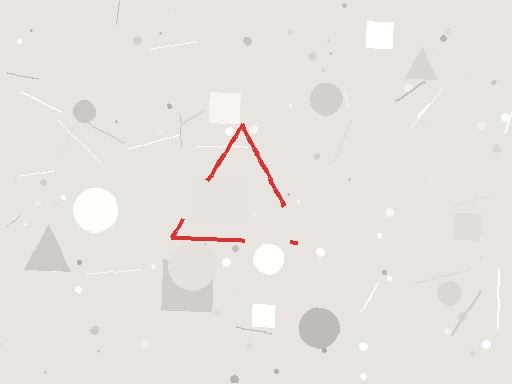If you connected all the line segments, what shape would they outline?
They would outline a triangle.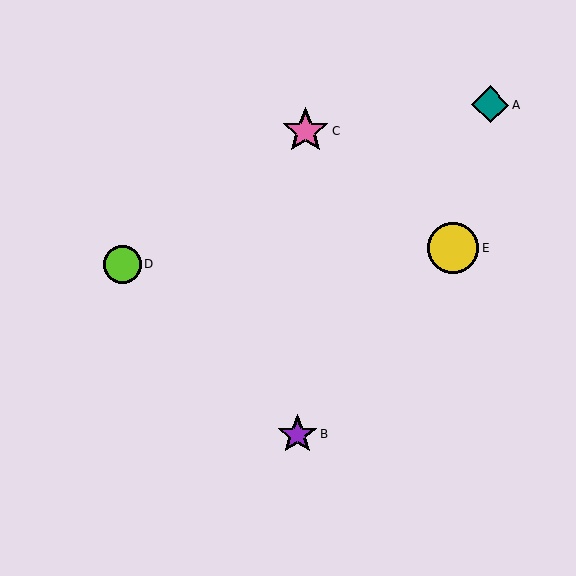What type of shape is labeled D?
Shape D is a lime circle.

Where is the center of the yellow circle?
The center of the yellow circle is at (453, 248).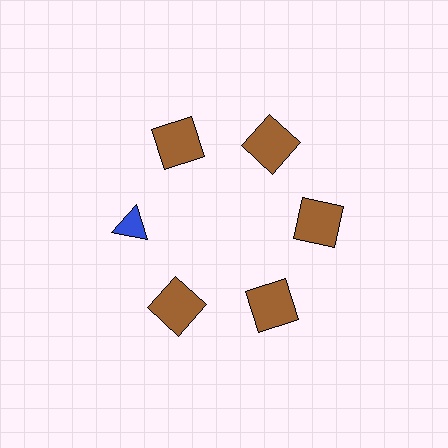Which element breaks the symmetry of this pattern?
The blue triangle at roughly the 9 o'clock position breaks the symmetry. All other shapes are brown squares.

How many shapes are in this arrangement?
There are 6 shapes arranged in a ring pattern.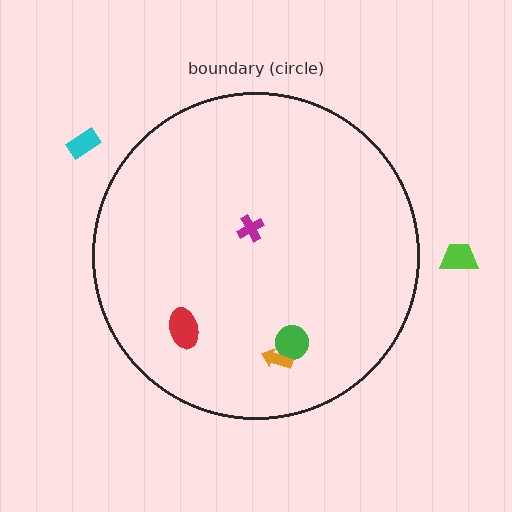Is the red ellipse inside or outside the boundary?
Inside.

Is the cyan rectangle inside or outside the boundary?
Outside.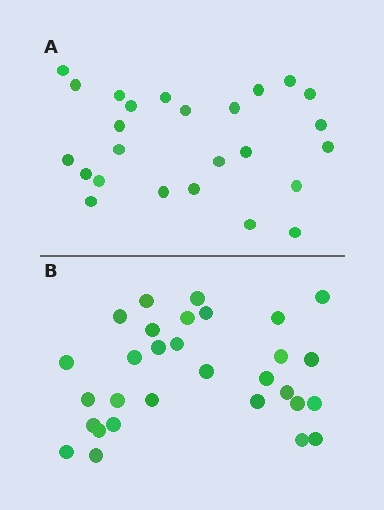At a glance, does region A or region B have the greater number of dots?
Region B (the bottom region) has more dots.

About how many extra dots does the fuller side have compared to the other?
Region B has about 5 more dots than region A.